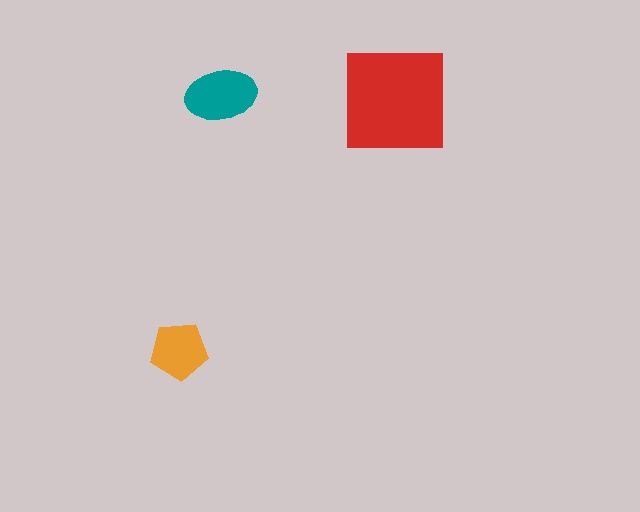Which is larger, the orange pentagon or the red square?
The red square.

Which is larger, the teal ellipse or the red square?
The red square.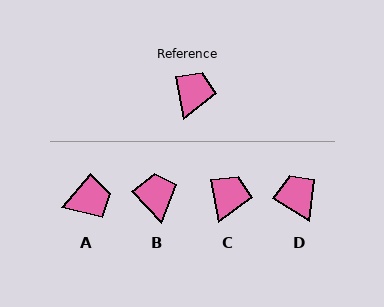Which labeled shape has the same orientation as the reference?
C.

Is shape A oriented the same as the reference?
No, it is off by about 51 degrees.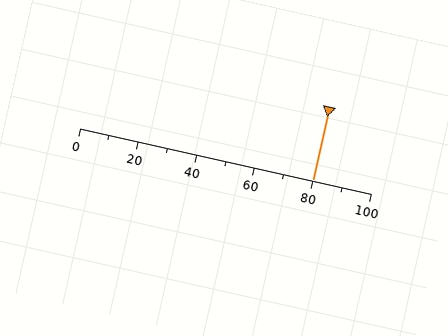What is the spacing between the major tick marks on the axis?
The major ticks are spaced 20 apart.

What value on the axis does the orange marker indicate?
The marker indicates approximately 80.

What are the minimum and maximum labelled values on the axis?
The axis runs from 0 to 100.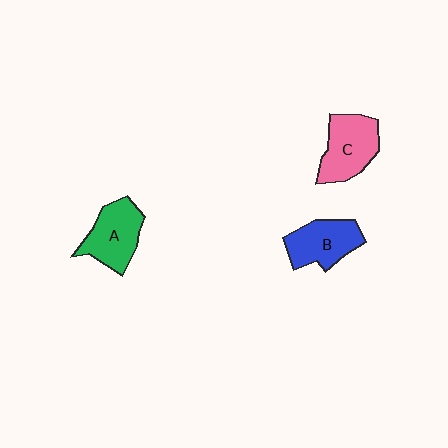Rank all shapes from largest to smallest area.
From largest to smallest: C (pink), A (green), B (blue).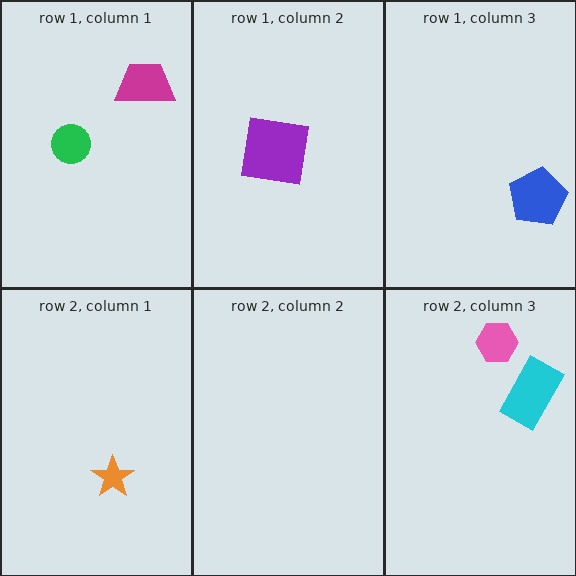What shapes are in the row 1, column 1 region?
The magenta trapezoid, the green circle.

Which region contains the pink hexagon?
The row 2, column 3 region.